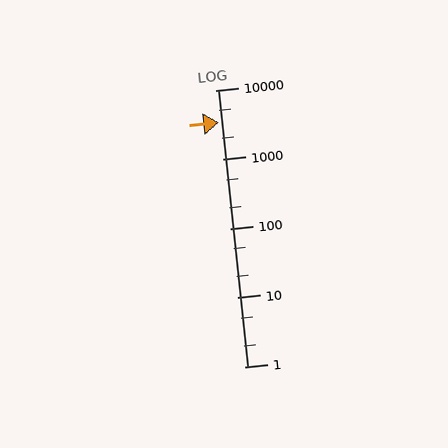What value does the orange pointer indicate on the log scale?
The pointer indicates approximately 3400.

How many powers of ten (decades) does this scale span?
The scale spans 4 decades, from 1 to 10000.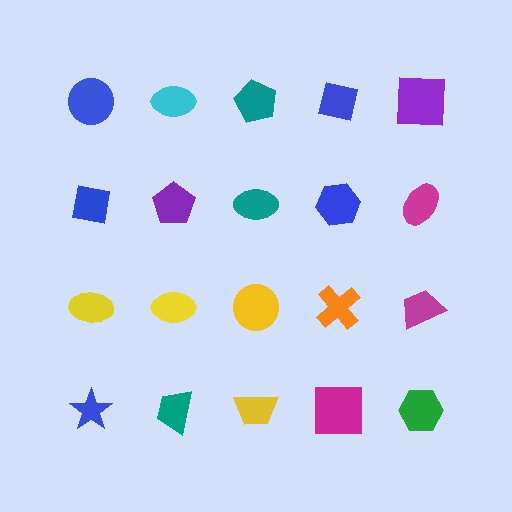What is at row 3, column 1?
A yellow ellipse.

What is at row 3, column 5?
A magenta trapezoid.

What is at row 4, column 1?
A blue star.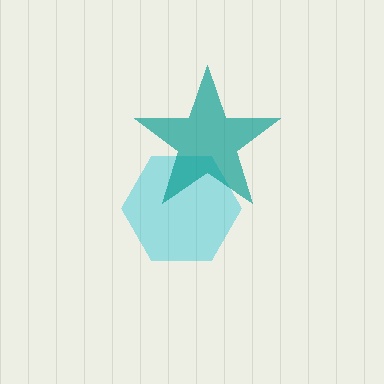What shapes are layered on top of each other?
The layered shapes are: a cyan hexagon, a teal star.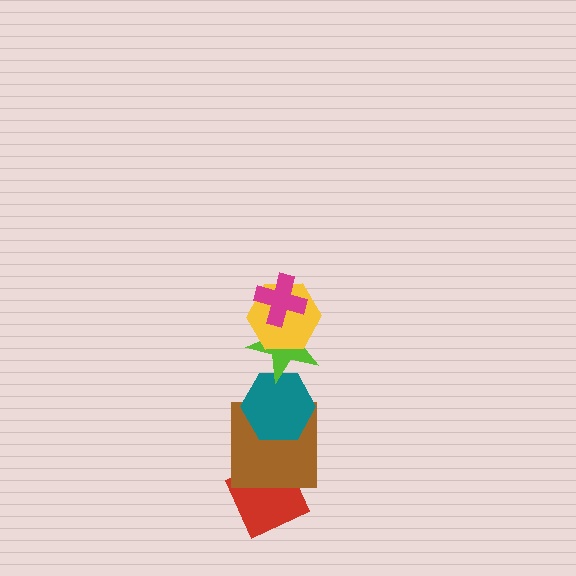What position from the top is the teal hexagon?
The teal hexagon is 4th from the top.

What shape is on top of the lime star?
The yellow hexagon is on top of the lime star.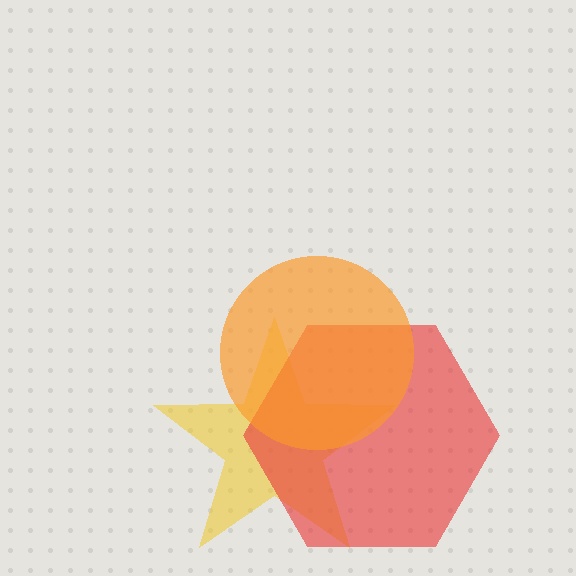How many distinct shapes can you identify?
There are 3 distinct shapes: a yellow star, a red hexagon, an orange circle.